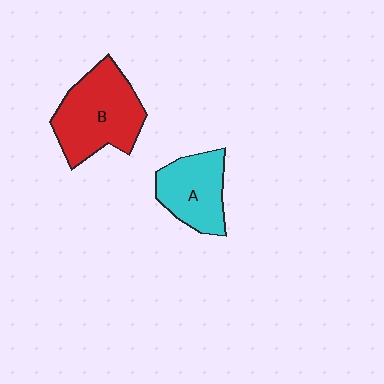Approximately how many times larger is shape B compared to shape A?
Approximately 1.4 times.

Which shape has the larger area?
Shape B (red).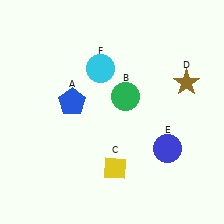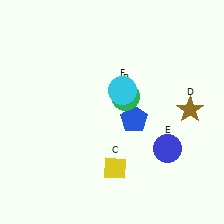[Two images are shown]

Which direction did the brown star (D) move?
The brown star (D) moved down.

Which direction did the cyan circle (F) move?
The cyan circle (F) moved down.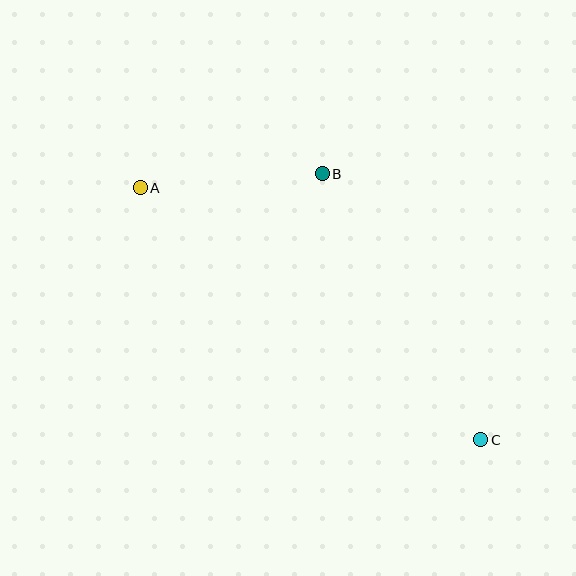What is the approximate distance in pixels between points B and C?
The distance between B and C is approximately 310 pixels.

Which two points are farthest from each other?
Points A and C are farthest from each other.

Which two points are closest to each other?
Points A and B are closest to each other.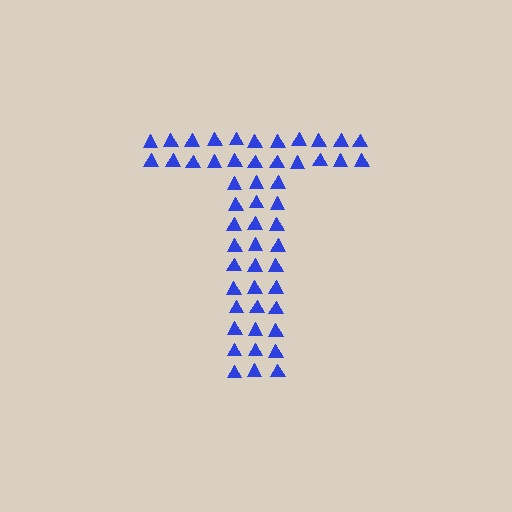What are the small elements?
The small elements are triangles.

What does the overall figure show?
The overall figure shows the letter T.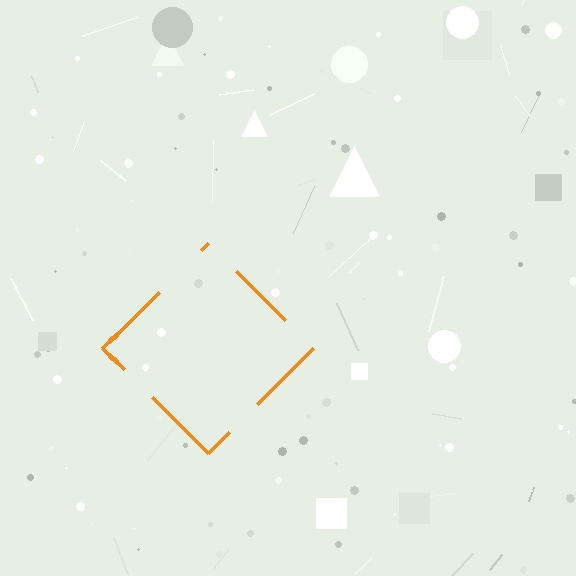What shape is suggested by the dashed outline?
The dashed outline suggests a diamond.